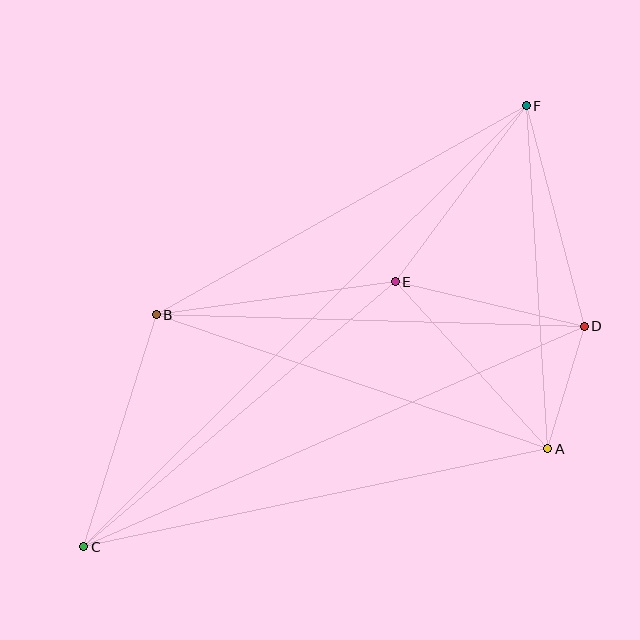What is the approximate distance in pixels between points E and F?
The distance between E and F is approximately 219 pixels.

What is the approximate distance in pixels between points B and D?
The distance between B and D is approximately 428 pixels.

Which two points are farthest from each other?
Points C and F are farthest from each other.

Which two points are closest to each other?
Points A and D are closest to each other.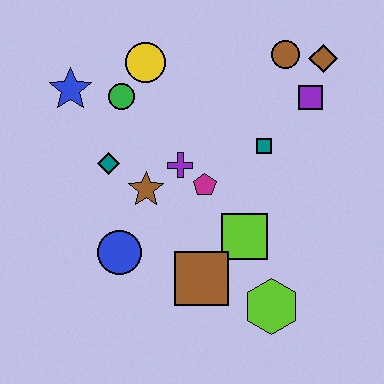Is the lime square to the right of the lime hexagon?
No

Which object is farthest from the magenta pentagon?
The brown diamond is farthest from the magenta pentagon.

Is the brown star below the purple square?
Yes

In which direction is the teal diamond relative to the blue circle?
The teal diamond is above the blue circle.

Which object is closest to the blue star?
The green circle is closest to the blue star.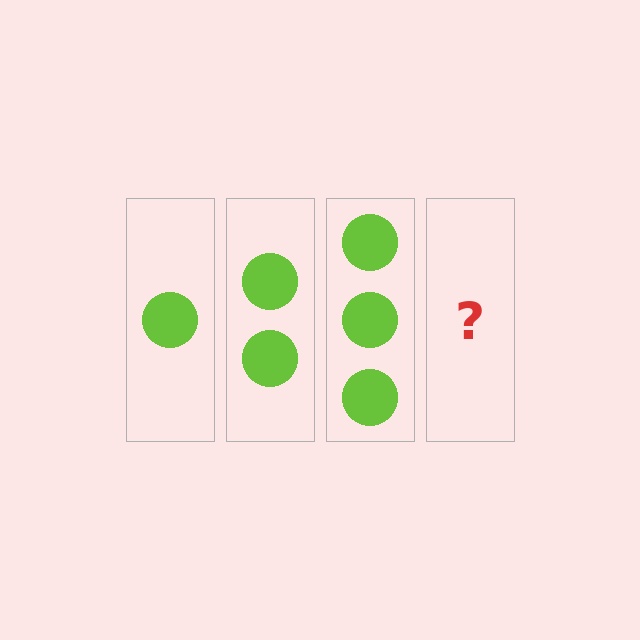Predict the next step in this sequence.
The next step is 4 circles.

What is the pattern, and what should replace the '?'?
The pattern is that each step adds one more circle. The '?' should be 4 circles.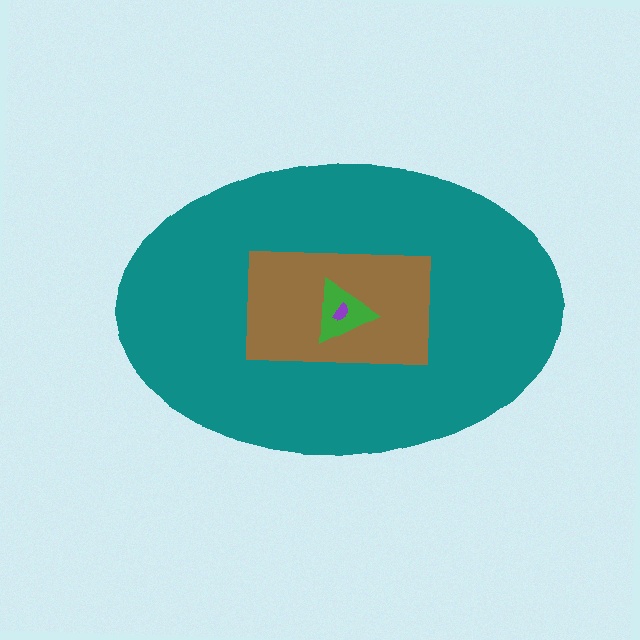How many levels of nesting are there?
4.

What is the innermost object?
The purple semicircle.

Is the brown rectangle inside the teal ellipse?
Yes.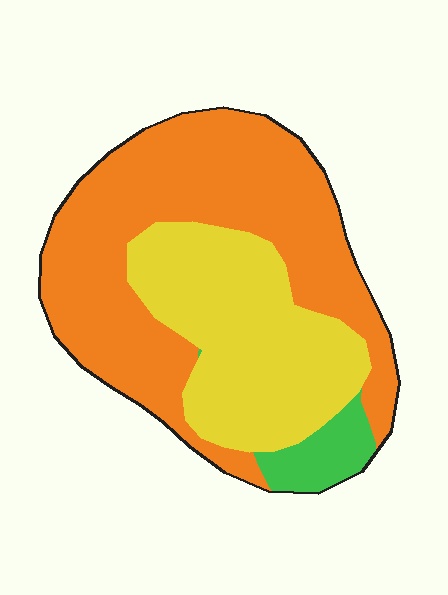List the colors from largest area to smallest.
From largest to smallest: orange, yellow, green.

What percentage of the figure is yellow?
Yellow takes up about three eighths (3/8) of the figure.